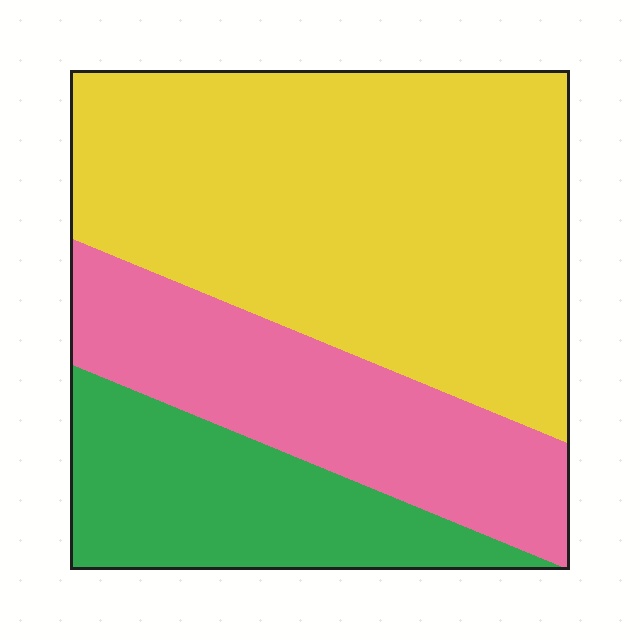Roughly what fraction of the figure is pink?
Pink covers 25% of the figure.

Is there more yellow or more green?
Yellow.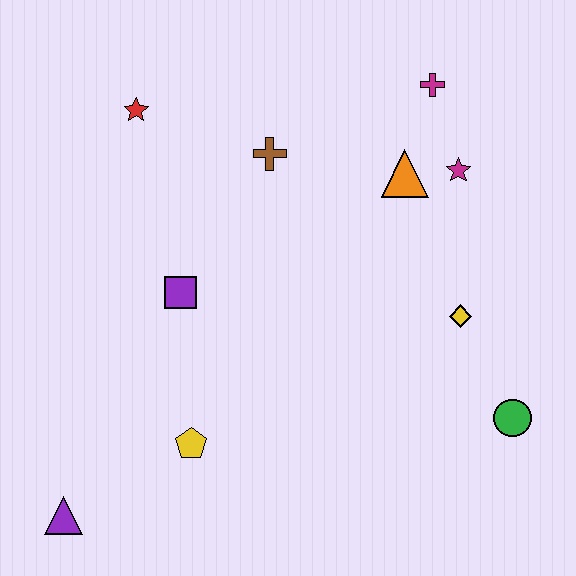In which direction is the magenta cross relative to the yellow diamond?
The magenta cross is above the yellow diamond.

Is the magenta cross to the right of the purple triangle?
Yes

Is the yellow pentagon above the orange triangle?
No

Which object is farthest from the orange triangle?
The purple triangle is farthest from the orange triangle.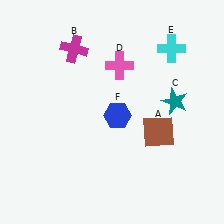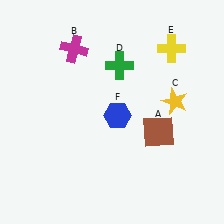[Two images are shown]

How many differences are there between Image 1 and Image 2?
There are 3 differences between the two images.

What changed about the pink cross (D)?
In Image 1, D is pink. In Image 2, it changed to green.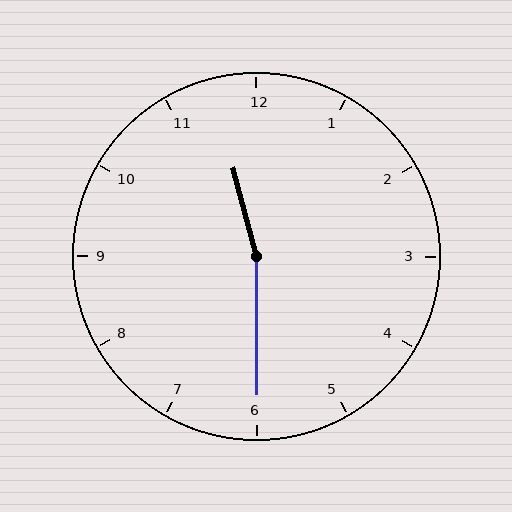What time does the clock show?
11:30.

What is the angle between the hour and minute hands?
Approximately 165 degrees.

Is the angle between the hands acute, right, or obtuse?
It is obtuse.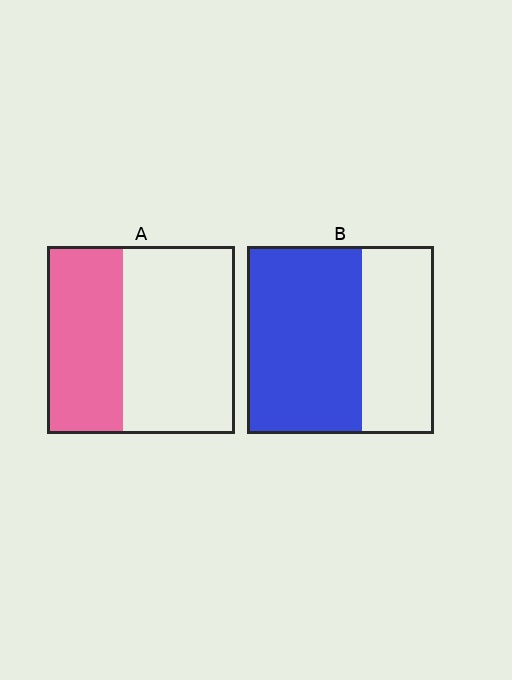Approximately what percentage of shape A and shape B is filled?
A is approximately 40% and B is approximately 60%.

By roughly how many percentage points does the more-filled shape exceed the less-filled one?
By roughly 20 percentage points (B over A).